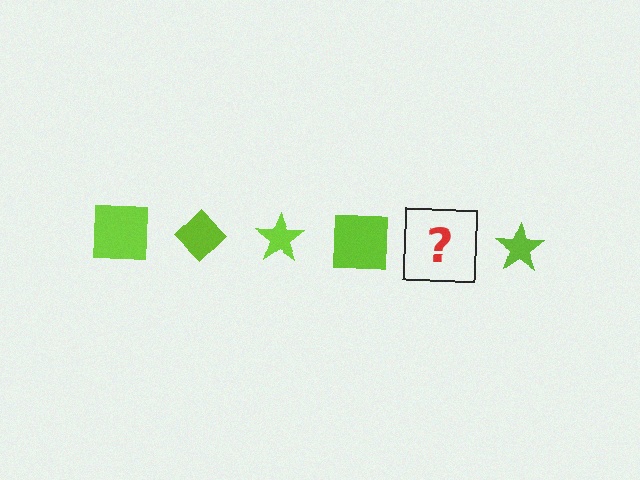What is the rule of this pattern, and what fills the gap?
The rule is that the pattern cycles through square, diamond, star shapes in lime. The gap should be filled with a lime diamond.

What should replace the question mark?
The question mark should be replaced with a lime diamond.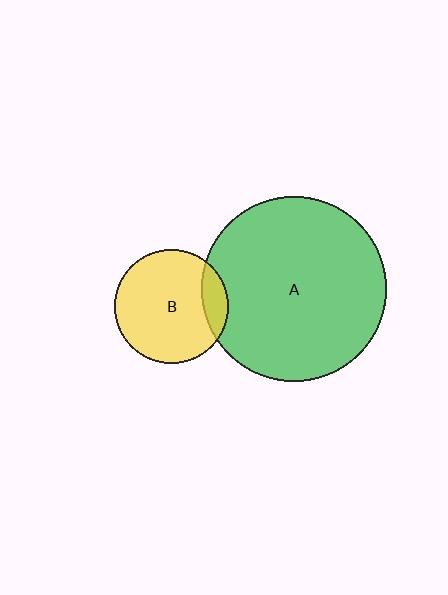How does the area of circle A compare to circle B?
Approximately 2.6 times.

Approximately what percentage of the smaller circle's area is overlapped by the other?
Approximately 15%.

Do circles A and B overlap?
Yes.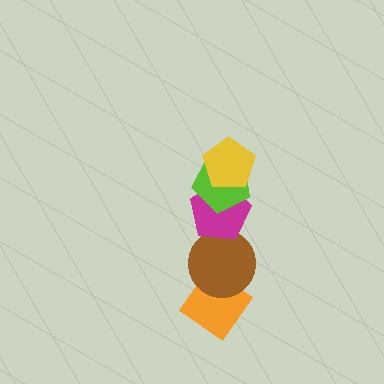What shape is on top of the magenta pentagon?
The lime pentagon is on top of the magenta pentagon.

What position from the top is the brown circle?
The brown circle is 4th from the top.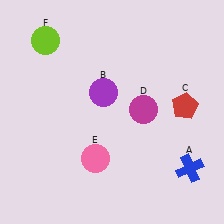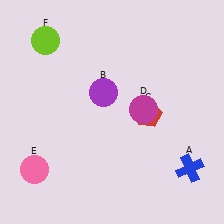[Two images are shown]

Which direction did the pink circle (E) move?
The pink circle (E) moved left.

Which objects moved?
The objects that moved are: the red pentagon (C), the pink circle (E).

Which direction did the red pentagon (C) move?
The red pentagon (C) moved left.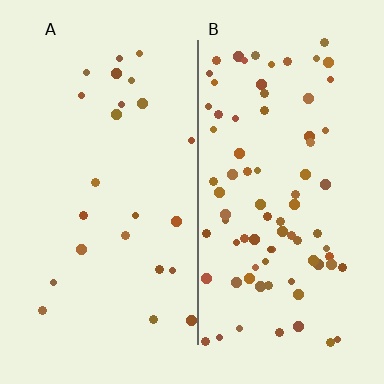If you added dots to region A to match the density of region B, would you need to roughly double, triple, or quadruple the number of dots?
Approximately triple.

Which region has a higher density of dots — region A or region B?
B (the right).